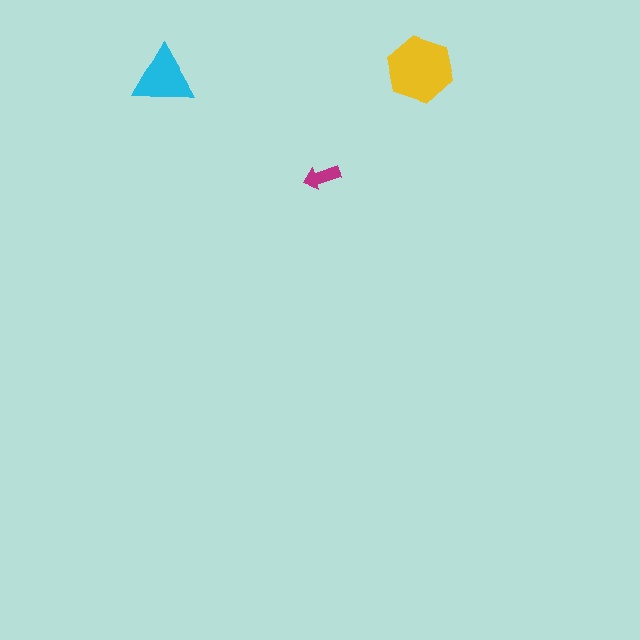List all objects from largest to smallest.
The yellow hexagon, the cyan triangle, the magenta arrow.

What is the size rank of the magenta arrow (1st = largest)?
3rd.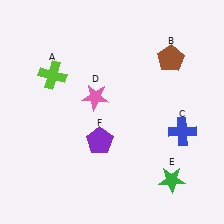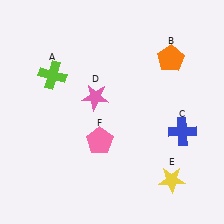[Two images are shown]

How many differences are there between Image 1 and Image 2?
There are 3 differences between the two images.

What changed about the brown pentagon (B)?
In Image 1, B is brown. In Image 2, it changed to orange.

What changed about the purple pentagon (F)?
In Image 1, F is purple. In Image 2, it changed to pink.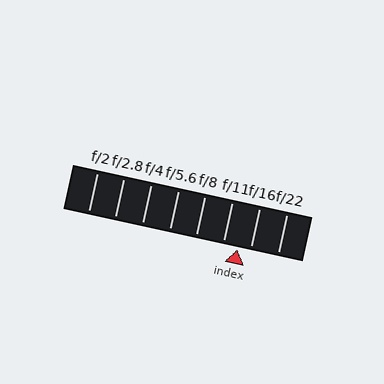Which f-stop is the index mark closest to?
The index mark is closest to f/16.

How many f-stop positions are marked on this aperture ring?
There are 8 f-stop positions marked.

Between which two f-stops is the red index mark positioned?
The index mark is between f/11 and f/16.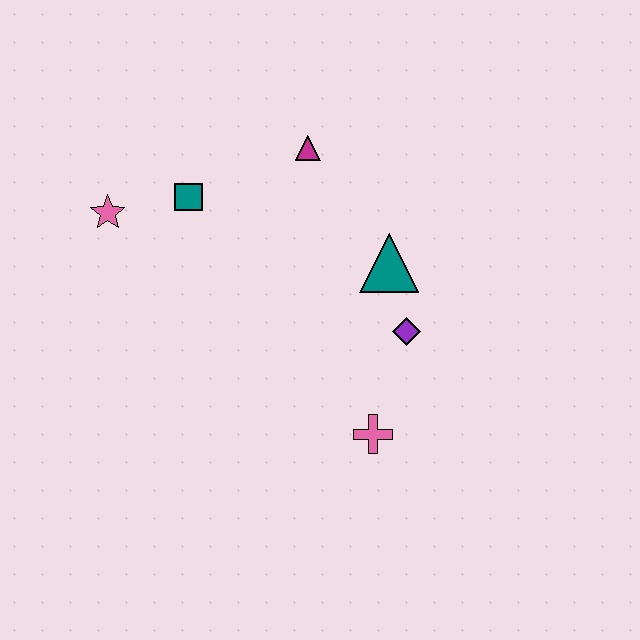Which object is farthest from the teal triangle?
The pink star is farthest from the teal triangle.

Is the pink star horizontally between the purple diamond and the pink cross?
No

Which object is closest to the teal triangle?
The purple diamond is closest to the teal triangle.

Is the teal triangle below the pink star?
Yes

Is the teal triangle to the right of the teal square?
Yes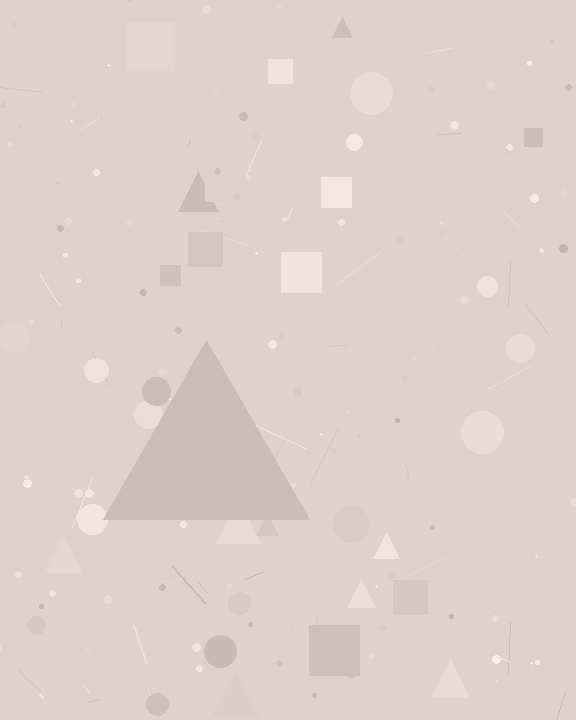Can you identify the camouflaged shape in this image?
The camouflaged shape is a triangle.